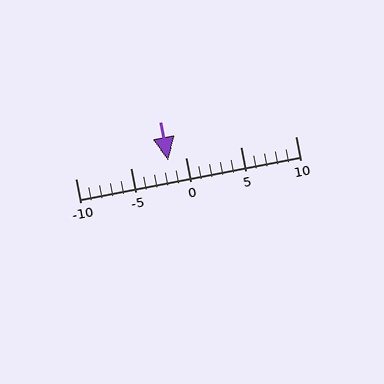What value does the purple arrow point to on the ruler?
The purple arrow points to approximately -2.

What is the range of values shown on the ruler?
The ruler shows values from -10 to 10.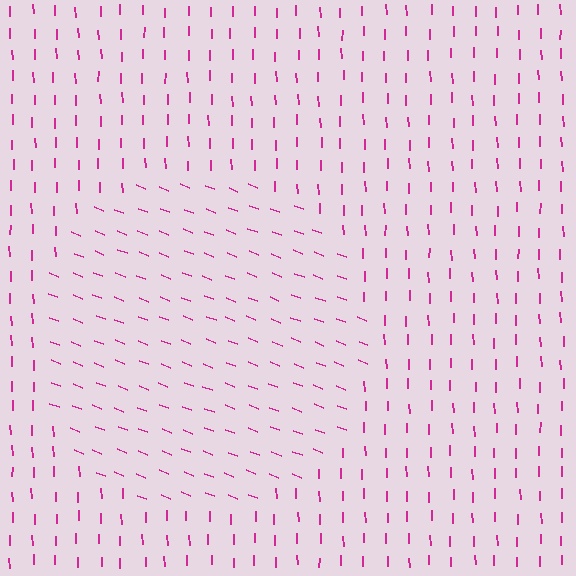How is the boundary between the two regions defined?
The boundary is defined purely by a change in line orientation (approximately 67 degrees difference). All lines are the same color and thickness.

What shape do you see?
I see a circle.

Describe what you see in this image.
The image is filled with small magenta line segments. A circle region in the image has lines oriented differently from the surrounding lines, creating a visible texture boundary.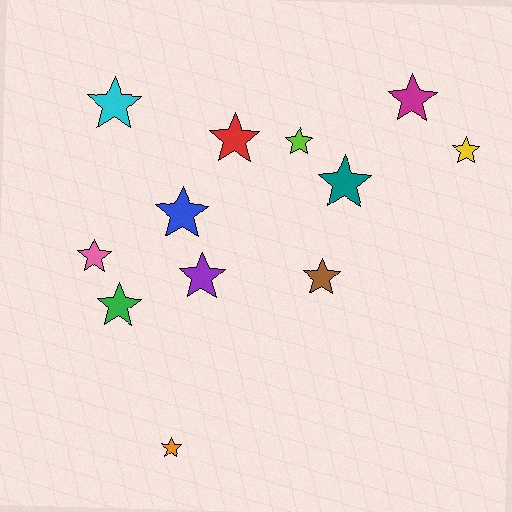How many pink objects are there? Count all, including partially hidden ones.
There is 1 pink object.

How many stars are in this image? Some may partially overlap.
There are 12 stars.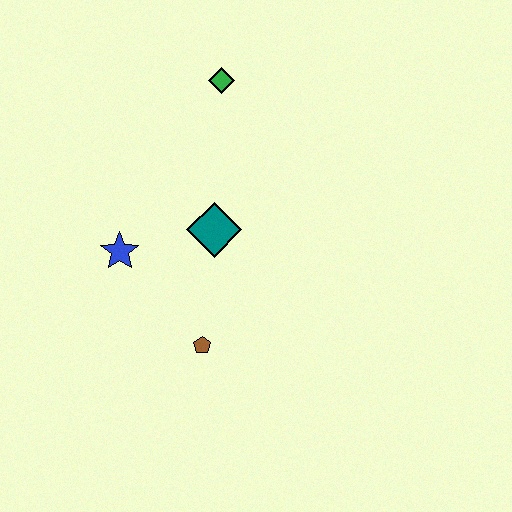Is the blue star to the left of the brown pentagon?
Yes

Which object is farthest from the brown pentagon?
The green diamond is farthest from the brown pentagon.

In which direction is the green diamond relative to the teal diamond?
The green diamond is above the teal diamond.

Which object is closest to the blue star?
The teal diamond is closest to the blue star.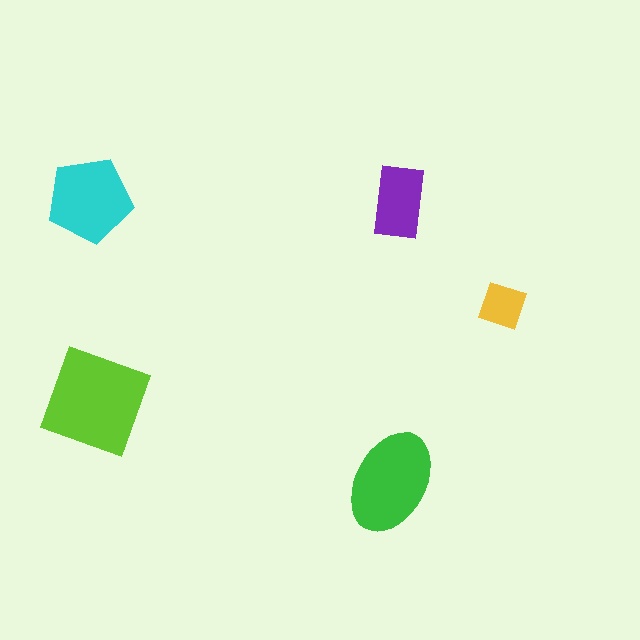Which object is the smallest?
The yellow diamond.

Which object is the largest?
The lime square.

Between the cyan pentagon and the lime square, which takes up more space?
The lime square.